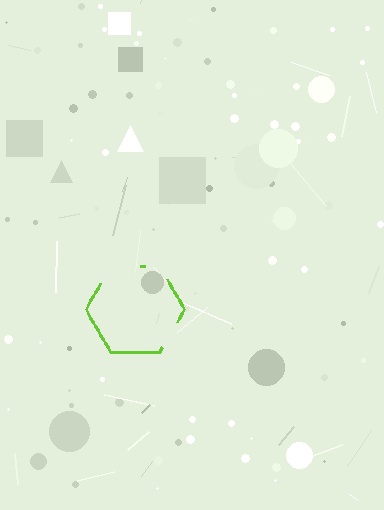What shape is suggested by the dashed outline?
The dashed outline suggests a hexagon.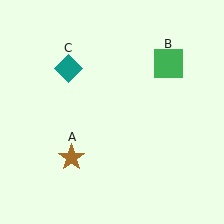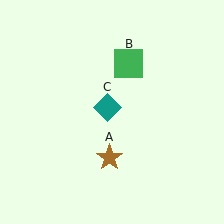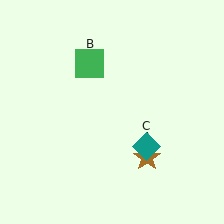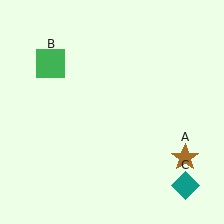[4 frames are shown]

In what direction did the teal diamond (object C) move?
The teal diamond (object C) moved down and to the right.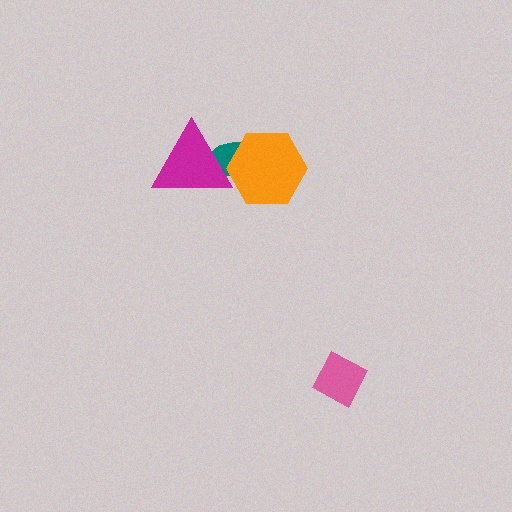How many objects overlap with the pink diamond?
0 objects overlap with the pink diamond.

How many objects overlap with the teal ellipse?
2 objects overlap with the teal ellipse.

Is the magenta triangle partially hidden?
No, no other shape covers it.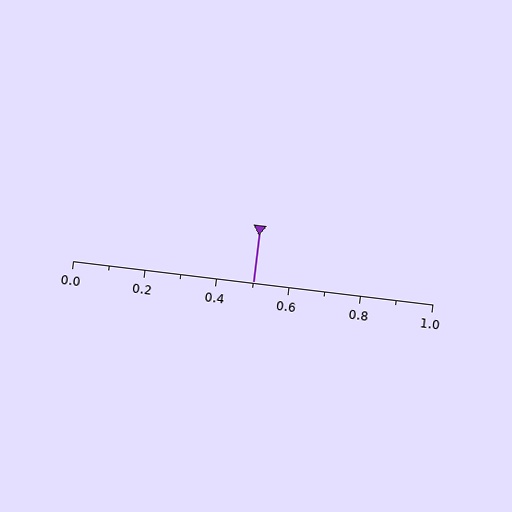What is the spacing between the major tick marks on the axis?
The major ticks are spaced 0.2 apart.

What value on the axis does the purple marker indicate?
The marker indicates approximately 0.5.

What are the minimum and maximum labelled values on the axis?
The axis runs from 0.0 to 1.0.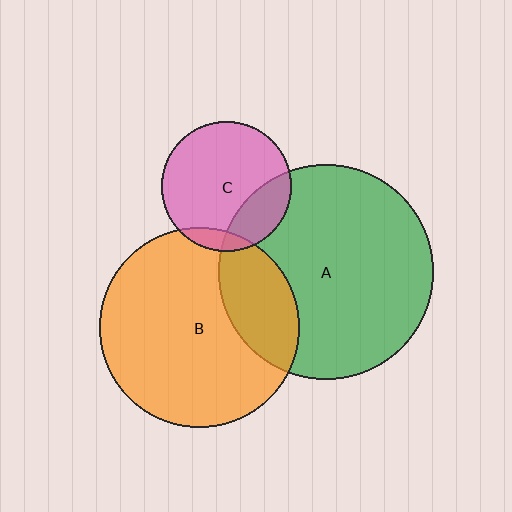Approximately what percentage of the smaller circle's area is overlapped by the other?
Approximately 25%.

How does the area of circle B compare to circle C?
Approximately 2.4 times.